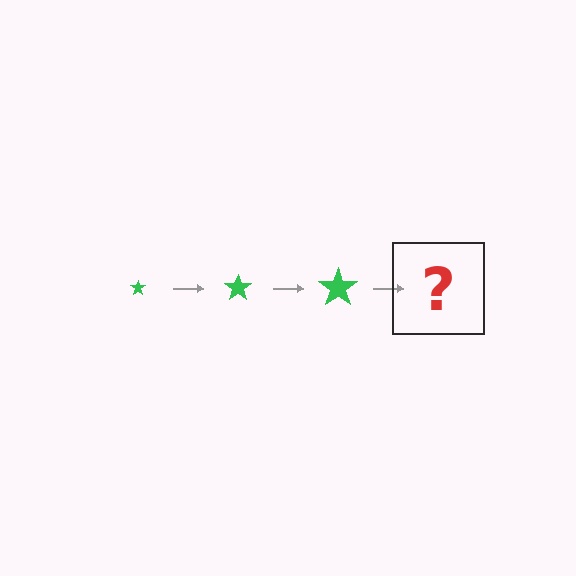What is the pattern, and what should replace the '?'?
The pattern is that the star gets progressively larger each step. The '?' should be a green star, larger than the previous one.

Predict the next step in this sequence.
The next step is a green star, larger than the previous one.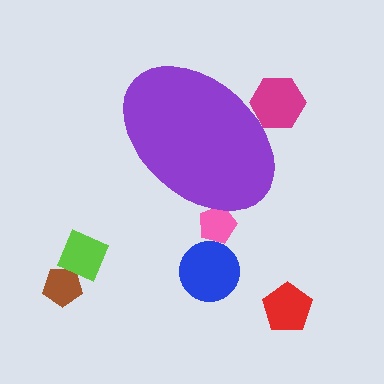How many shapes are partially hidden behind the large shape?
2 shapes are partially hidden.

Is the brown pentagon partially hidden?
No, the brown pentagon is fully visible.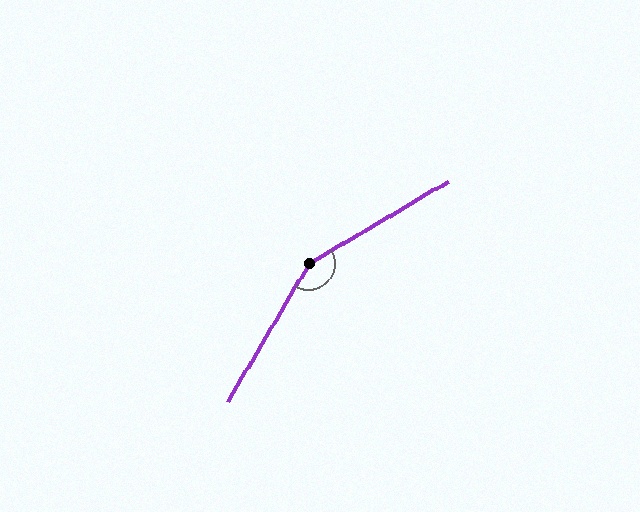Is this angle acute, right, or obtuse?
It is obtuse.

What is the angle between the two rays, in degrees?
Approximately 151 degrees.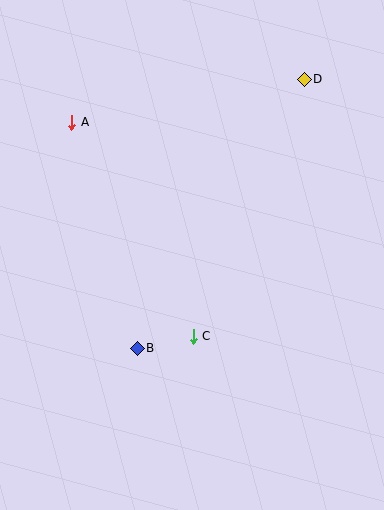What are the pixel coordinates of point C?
Point C is at (193, 336).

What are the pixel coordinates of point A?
Point A is at (72, 122).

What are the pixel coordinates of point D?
Point D is at (304, 79).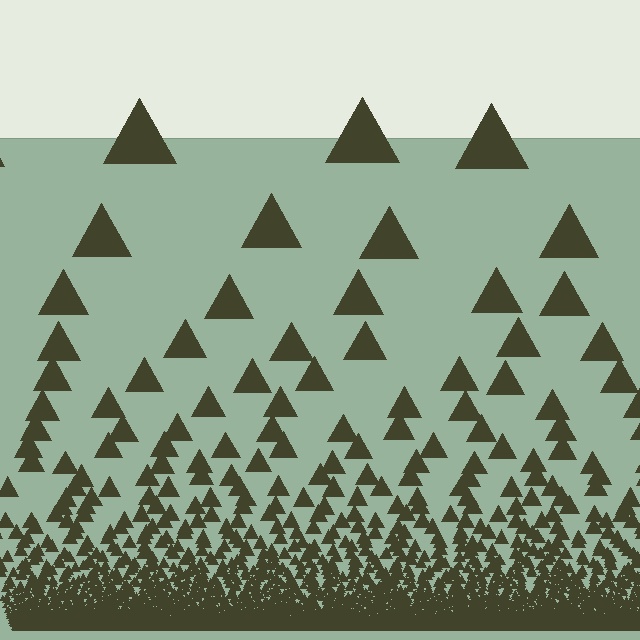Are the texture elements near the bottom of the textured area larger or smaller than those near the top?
Smaller. The gradient is inverted — elements near the bottom are smaller and denser.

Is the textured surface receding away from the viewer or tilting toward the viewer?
The surface appears to tilt toward the viewer. Texture elements get larger and sparser toward the top.